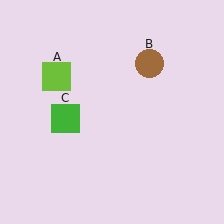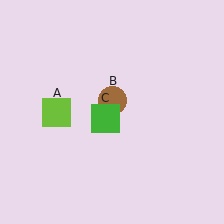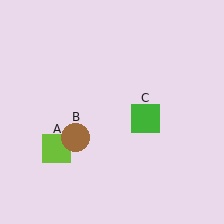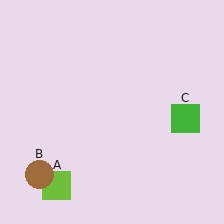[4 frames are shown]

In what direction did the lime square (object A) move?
The lime square (object A) moved down.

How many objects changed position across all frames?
3 objects changed position: lime square (object A), brown circle (object B), green square (object C).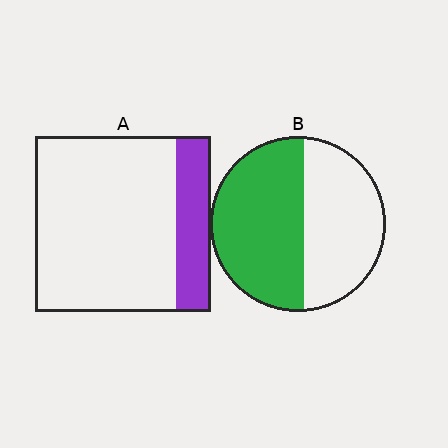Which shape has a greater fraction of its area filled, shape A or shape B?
Shape B.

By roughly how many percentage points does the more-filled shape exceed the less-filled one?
By roughly 35 percentage points (B over A).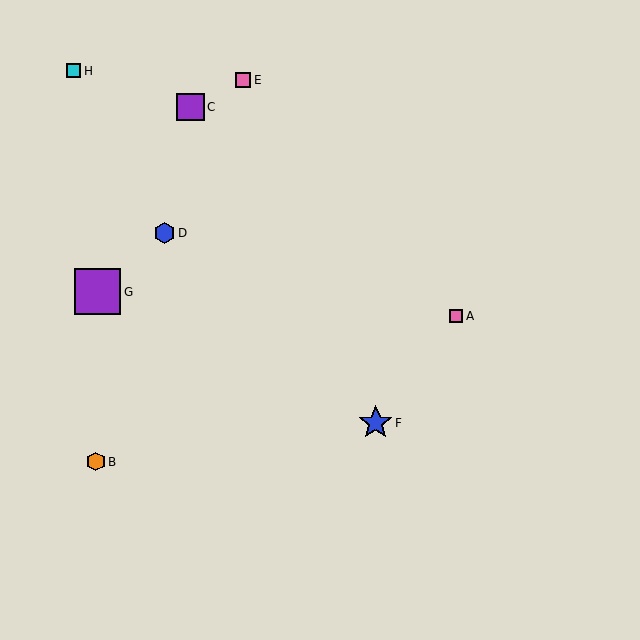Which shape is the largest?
The purple square (labeled G) is the largest.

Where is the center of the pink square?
The center of the pink square is at (456, 316).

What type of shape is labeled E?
Shape E is a pink square.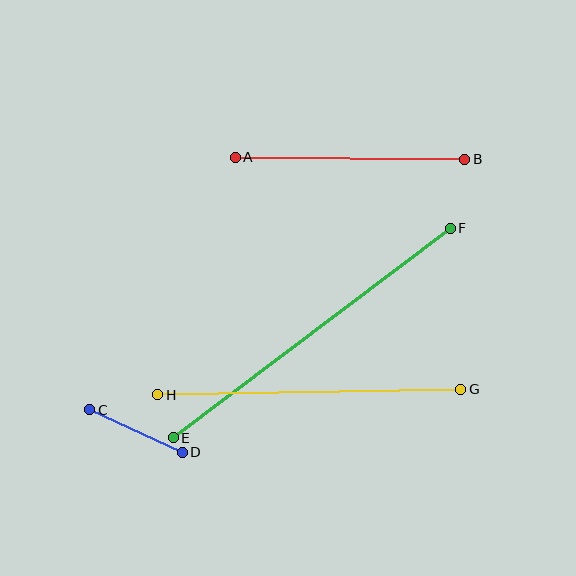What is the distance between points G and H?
The distance is approximately 303 pixels.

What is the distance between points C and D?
The distance is approximately 102 pixels.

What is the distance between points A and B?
The distance is approximately 230 pixels.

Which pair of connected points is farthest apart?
Points E and F are farthest apart.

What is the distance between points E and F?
The distance is approximately 347 pixels.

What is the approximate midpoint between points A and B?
The midpoint is at approximately (350, 158) pixels.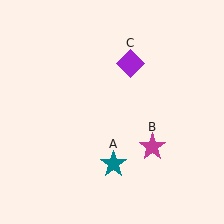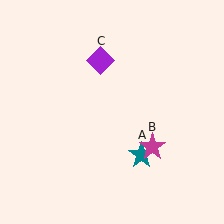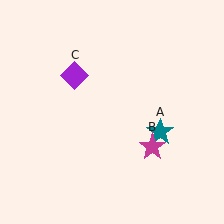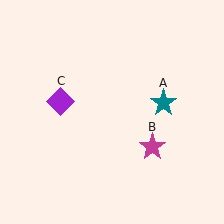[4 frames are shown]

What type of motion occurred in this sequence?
The teal star (object A), purple diamond (object C) rotated counterclockwise around the center of the scene.